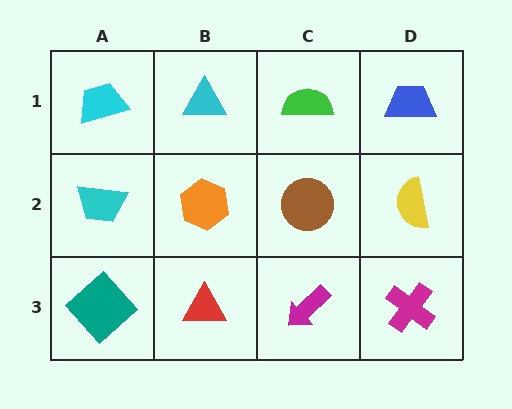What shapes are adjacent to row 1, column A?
A cyan trapezoid (row 2, column A), a cyan triangle (row 1, column B).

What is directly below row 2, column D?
A magenta cross.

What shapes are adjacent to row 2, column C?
A green semicircle (row 1, column C), a magenta arrow (row 3, column C), an orange hexagon (row 2, column B), a yellow semicircle (row 2, column D).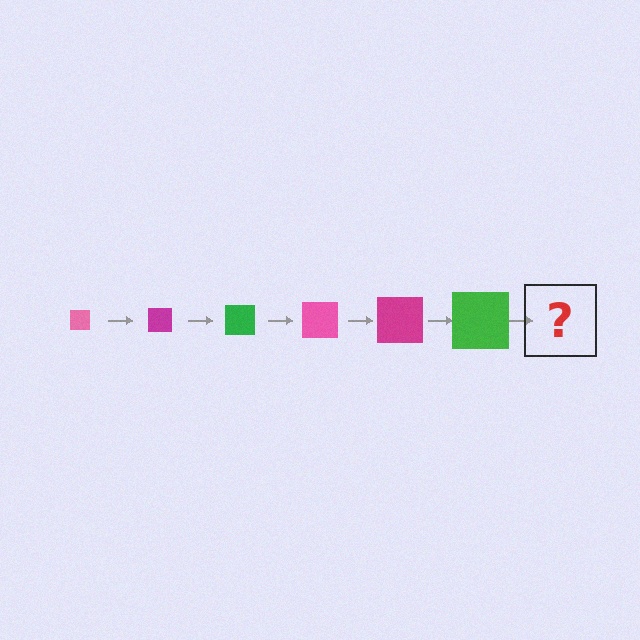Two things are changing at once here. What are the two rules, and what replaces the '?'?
The two rules are that the square grows larger each step and the color cycles through pink, magenta, and green. The '?' should be a pink square, larger than the previous one.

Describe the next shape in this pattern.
It should be a pink square, larger than the previous one.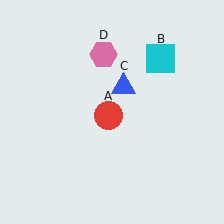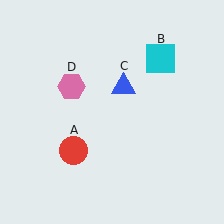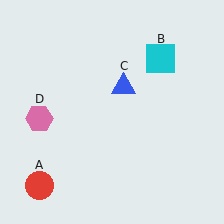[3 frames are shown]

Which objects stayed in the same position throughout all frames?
Cyan square (object B) and blue triangle (object C) remained stationary.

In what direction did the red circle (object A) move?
The red circle (object A) moved down and to the left.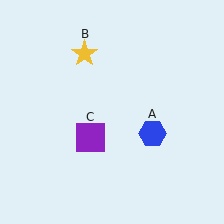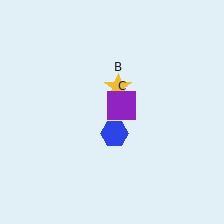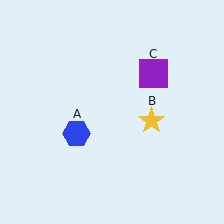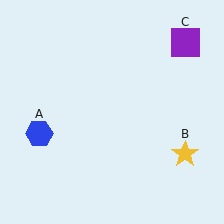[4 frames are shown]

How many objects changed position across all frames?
3 objects changed position: blue hexagon (object A), yellow star (object B), purple square (object C).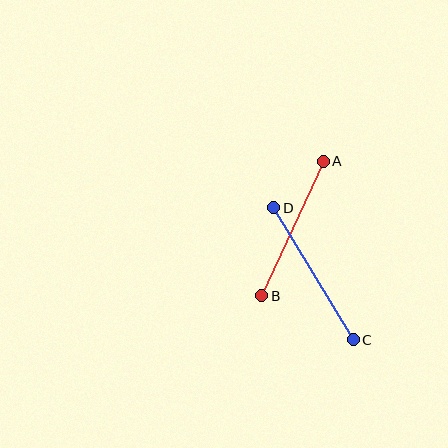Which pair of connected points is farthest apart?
Points C and D are farthest apart.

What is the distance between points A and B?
The distance is approximately 148 pixels.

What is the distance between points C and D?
The distance is approximately 154 pixels.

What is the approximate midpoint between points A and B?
The midpoint is at approximately (293, 228) pixels.